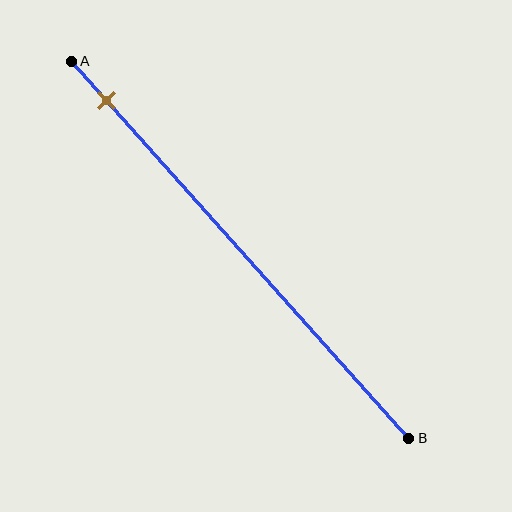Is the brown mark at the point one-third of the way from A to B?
No, the mark is at about 10% from A, not at the 33% one-third point.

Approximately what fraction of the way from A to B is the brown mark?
The brown mark is approximately 10% of the way from A to B.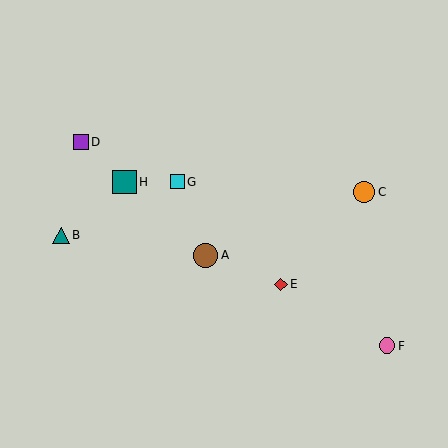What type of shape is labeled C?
Shape C is an orange circle.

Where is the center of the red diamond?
The center of the red diamond is at (281, 284).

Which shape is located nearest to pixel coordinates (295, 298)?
The red diamond (labeled E) at (281, 284) is nearest to that location.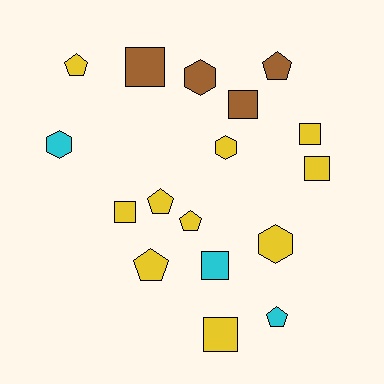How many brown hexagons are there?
There is 1 brown hexagon.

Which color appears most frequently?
Yellow, with 10 objects.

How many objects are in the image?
There are 17 objects.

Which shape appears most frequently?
Square, with 7 objects.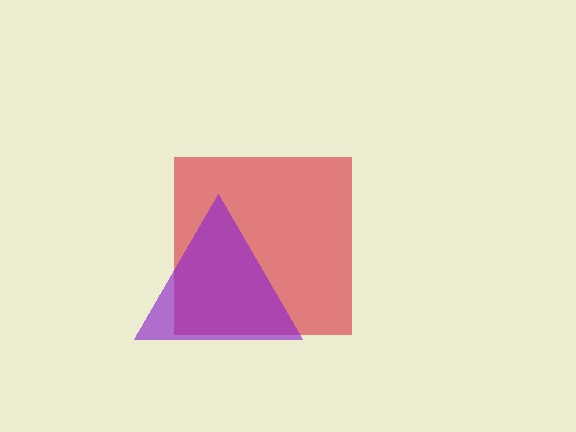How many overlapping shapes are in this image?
There are 2 overlapping shapes in the image.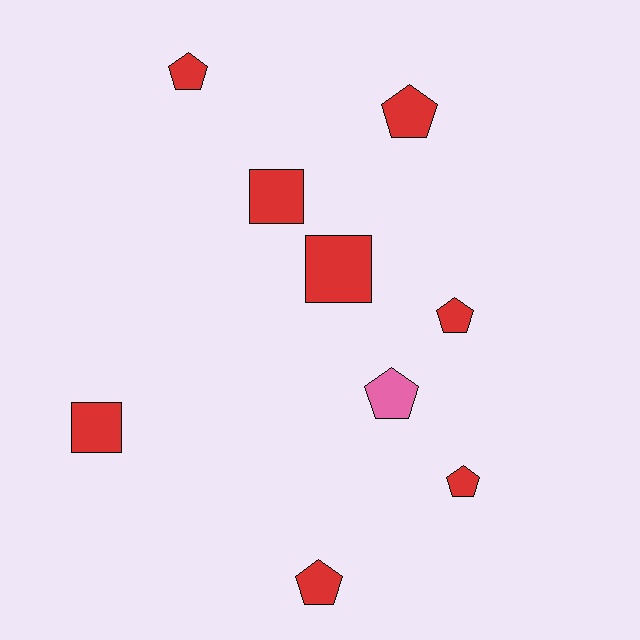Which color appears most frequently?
Red, with 8 objects.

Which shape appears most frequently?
Pentagon, with 6 objects.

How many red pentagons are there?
There are 5 red pentagons.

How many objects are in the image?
There are 9 objects.